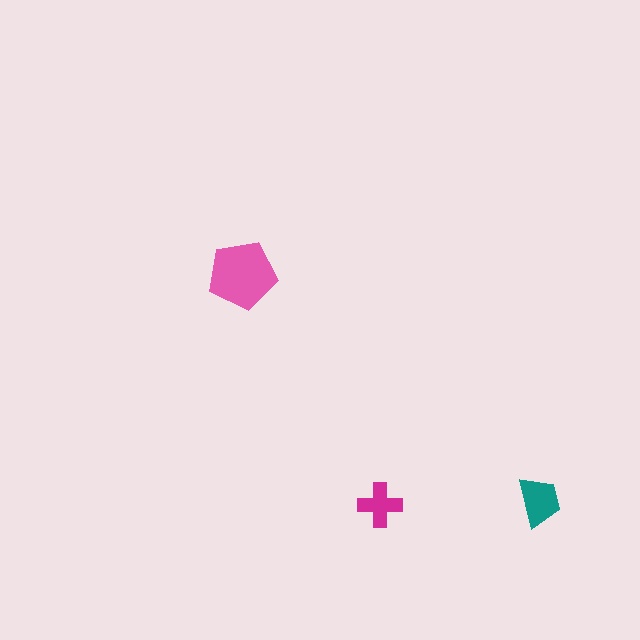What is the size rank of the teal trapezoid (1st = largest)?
2nd.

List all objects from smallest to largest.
The magenta cross, the teal trapezoid, the pink pentagon.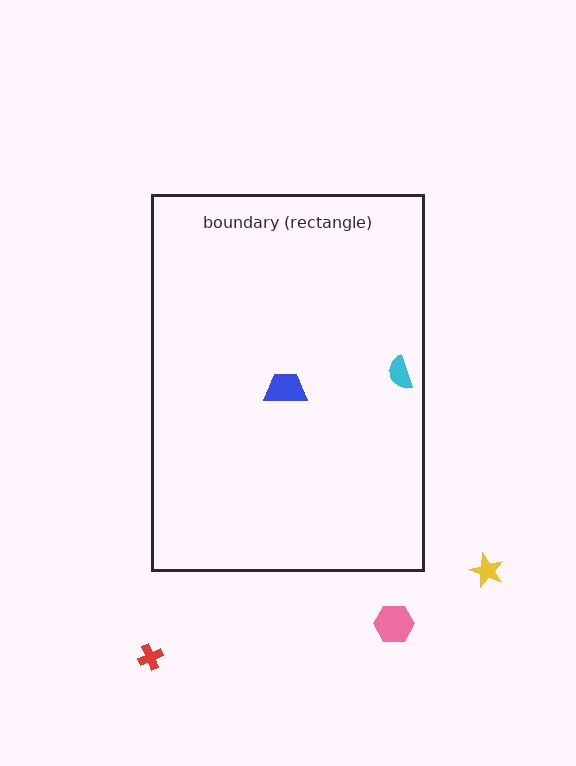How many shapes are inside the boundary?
2 inside, 3 outside.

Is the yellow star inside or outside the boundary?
Outside.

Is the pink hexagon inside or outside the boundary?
Outside.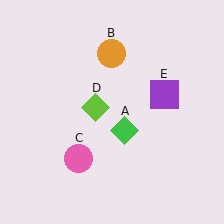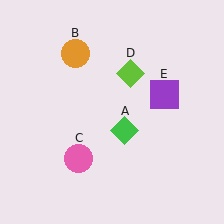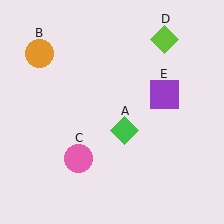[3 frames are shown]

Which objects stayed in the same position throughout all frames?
Green diamond (object A) and pink circle (object C) and purple square (object E) remained stationary.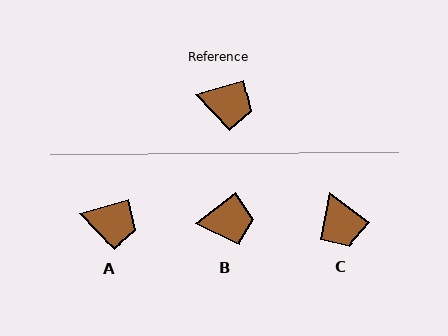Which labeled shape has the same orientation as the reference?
A.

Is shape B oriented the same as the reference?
No, it is off by about 21 degrees.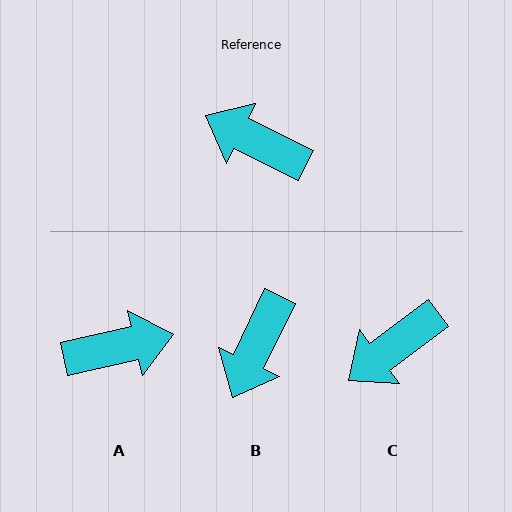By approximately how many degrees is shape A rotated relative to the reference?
Approximately 141 degrees clockwise.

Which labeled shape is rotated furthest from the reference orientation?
A, about 141 degrees away.